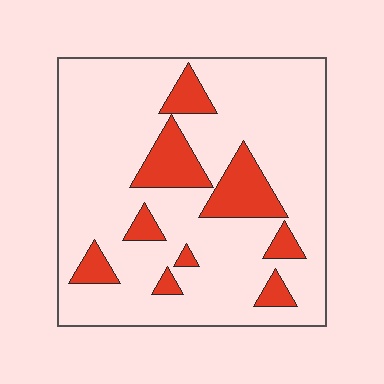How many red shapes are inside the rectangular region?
9.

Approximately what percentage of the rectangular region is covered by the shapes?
Approximately 20%.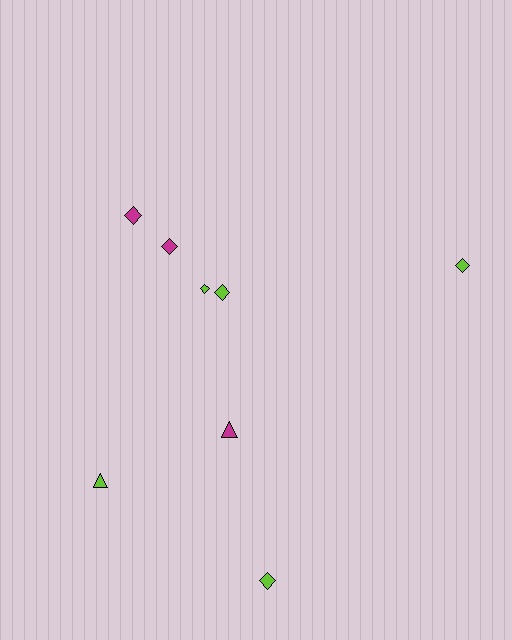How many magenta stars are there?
There are no magenta stars.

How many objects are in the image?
There are 8 objects.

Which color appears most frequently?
Lime, with 5 objects.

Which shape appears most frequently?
Diamond, with 6 objects.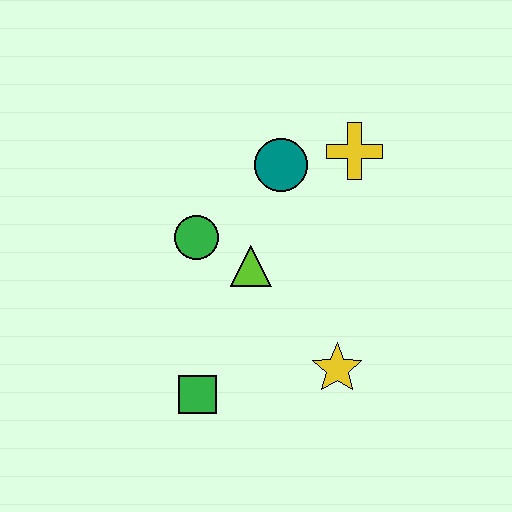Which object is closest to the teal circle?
The yellow cross is closest to the teal circle.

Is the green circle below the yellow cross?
Yes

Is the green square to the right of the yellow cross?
No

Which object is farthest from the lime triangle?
The yellow cross is farthest from the lime triangle.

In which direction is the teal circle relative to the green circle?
The teal circle is to the right of the green circle.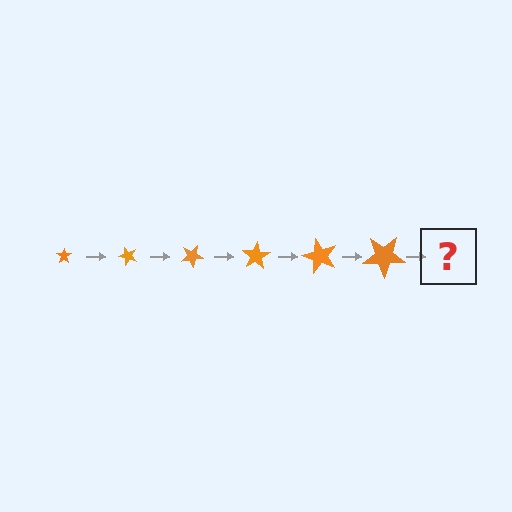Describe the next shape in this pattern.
It should be a star, larger than the previous one and rotated 300 degrees from the start.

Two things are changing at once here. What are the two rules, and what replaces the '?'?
The two rules are that the star grows larger each step and it rotates 50 degrees each step. The '?' should be a star, larger than the previous one and rotated 300 degrees from the start.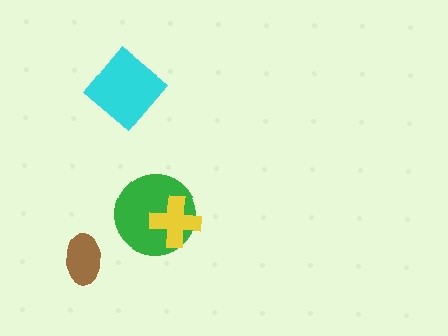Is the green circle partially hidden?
Yes, it is partially covered by another shape.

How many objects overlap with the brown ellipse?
0 objects overlap with the brown ellipse.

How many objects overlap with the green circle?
1 object overlaps with the green circle.